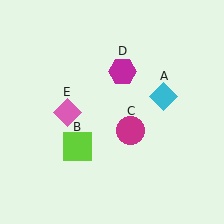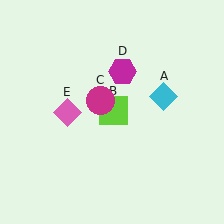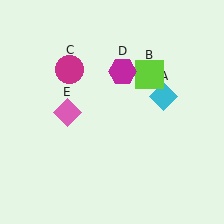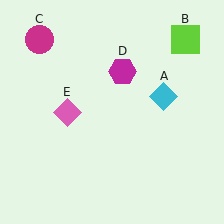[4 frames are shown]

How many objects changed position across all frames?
2 objects changed position: lime square (object B), magenta circle (object C).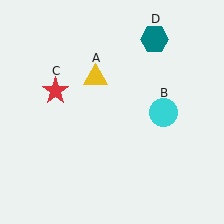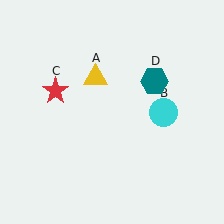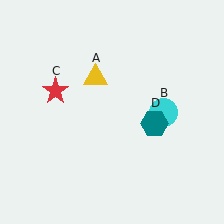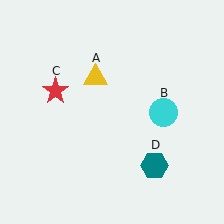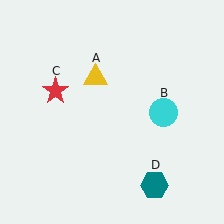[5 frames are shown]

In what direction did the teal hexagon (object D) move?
The teal hexagon (object D) moved down.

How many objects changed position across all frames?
1 object changed position: teal hexagon (object D).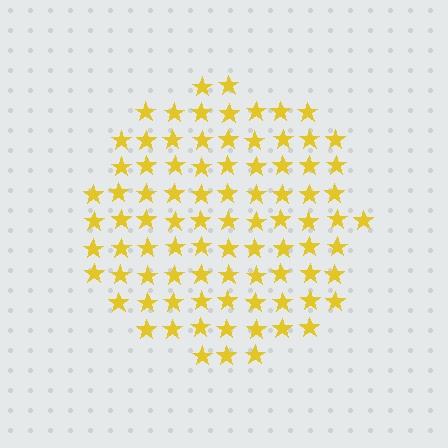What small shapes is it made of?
It is made of small stars.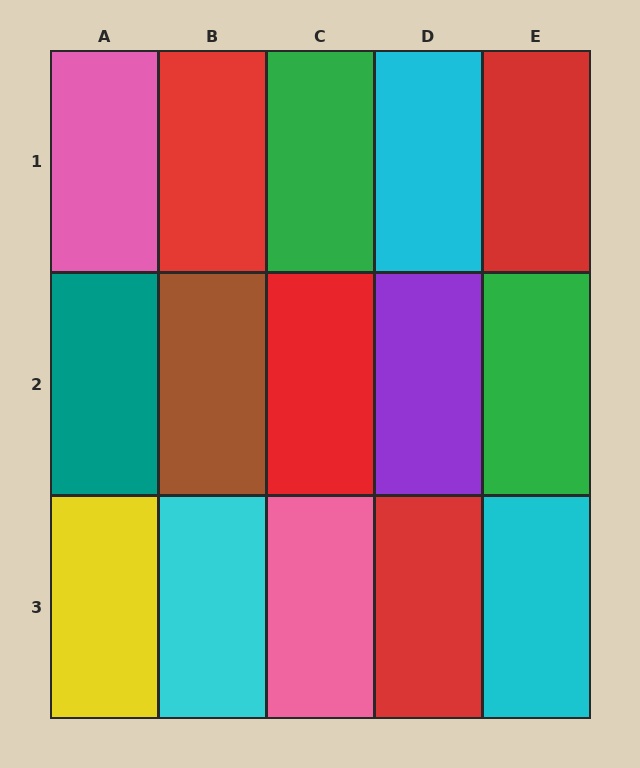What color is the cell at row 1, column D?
Cyan.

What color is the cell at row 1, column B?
Red.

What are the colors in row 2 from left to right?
Teal, brown, red, purple, green.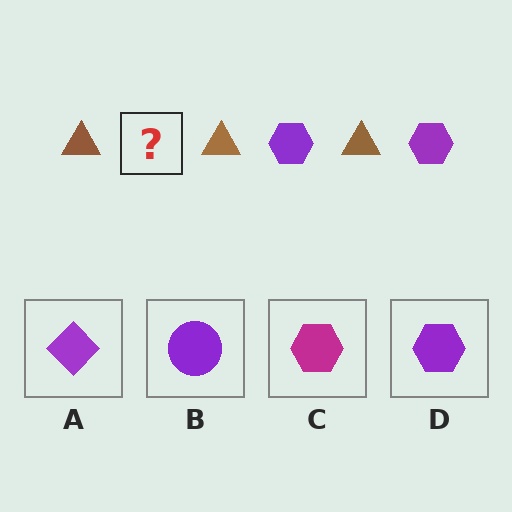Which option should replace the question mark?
Option D.